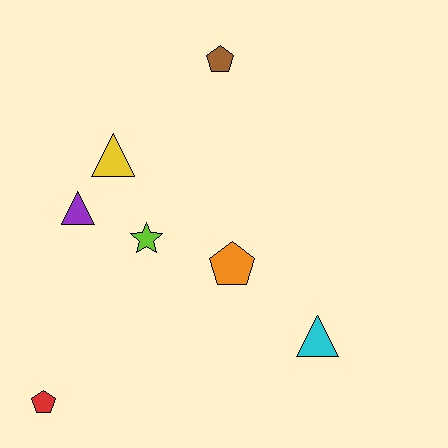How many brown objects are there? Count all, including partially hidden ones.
There is 1 brown object.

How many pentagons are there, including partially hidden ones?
There are 3 pentagons.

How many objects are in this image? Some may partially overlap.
There are 7 objects.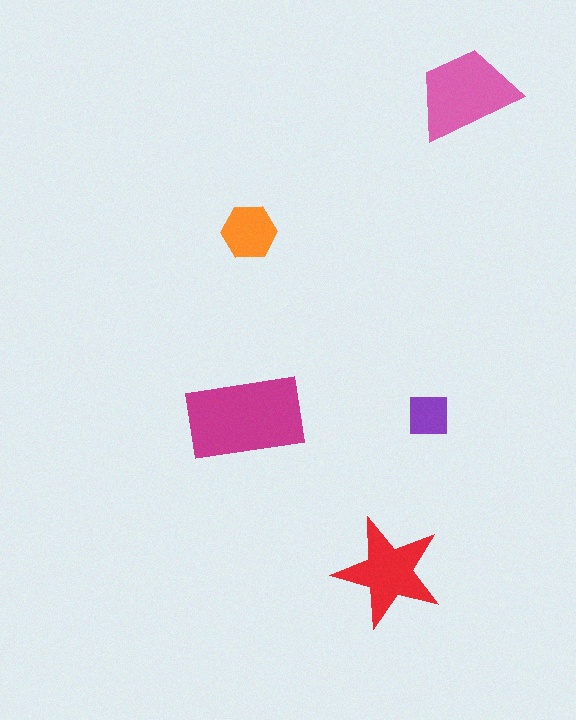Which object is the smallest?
The purple square.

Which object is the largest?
The magenta rectangle.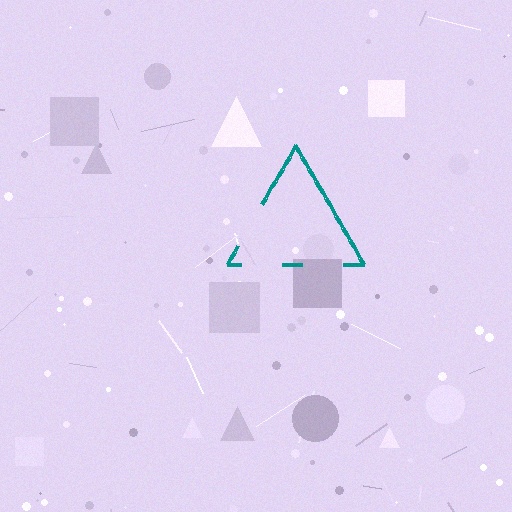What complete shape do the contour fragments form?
The contour fragments form a triangle.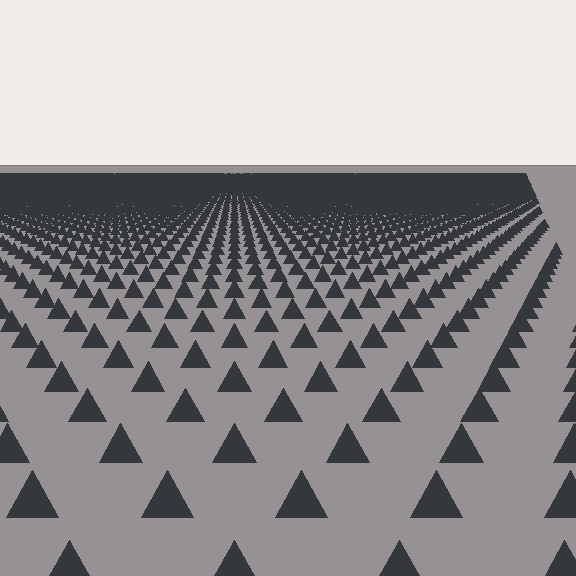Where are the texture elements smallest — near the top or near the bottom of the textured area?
Near the top.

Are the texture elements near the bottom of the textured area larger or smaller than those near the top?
Larger. Near the bottom, elements are closer to the viewer and appear at a bigger on-screen size.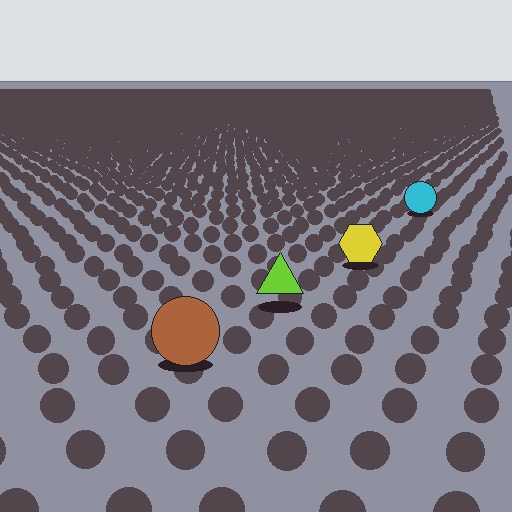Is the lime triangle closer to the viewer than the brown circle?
No. The brown circle is closer — you can tell from the texture gradient: the ground texture is coarser near it.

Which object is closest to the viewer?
The brown circle is closest. The texture marks near it are larger and more spread out.